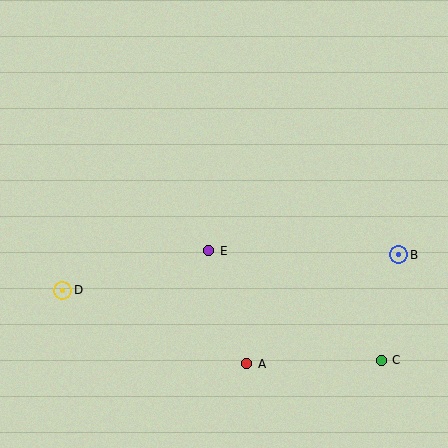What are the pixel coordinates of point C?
Point C is at (381, 360).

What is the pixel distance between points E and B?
The distance between E and B is 190 pixels.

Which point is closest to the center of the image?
Point E at (209, 251) is closest to the center.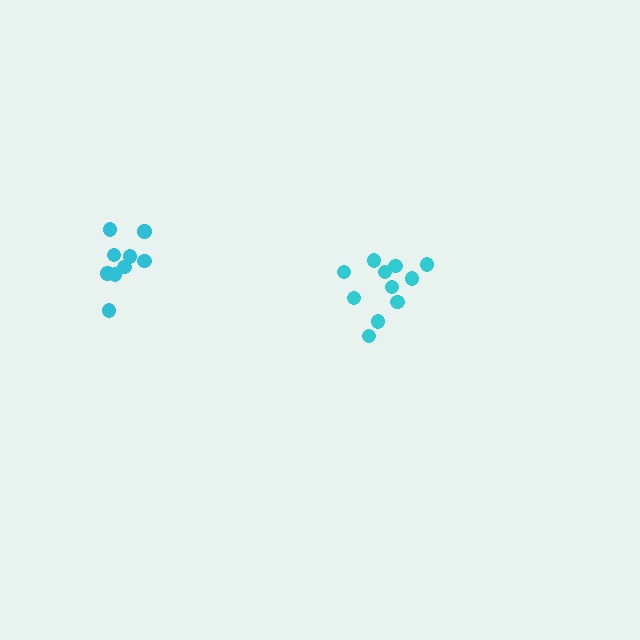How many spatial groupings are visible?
There are 2 spatial groupings.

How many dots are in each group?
Group 1: 11 dots, Group 2: 9 dots (20 total).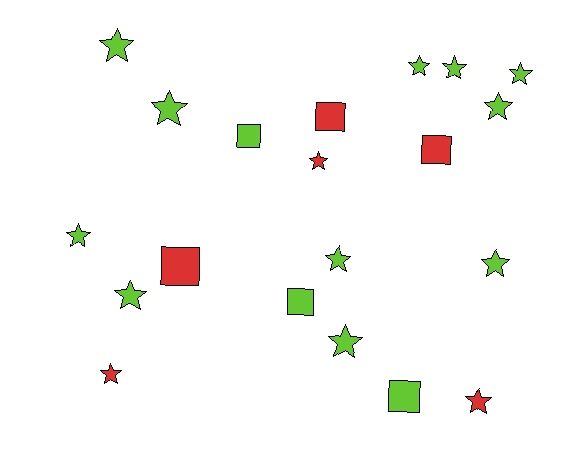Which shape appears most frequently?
Star, with 14 objects.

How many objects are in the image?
There are 20 objects.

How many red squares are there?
There are 3 red squares.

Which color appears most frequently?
Lime, with 14 objects.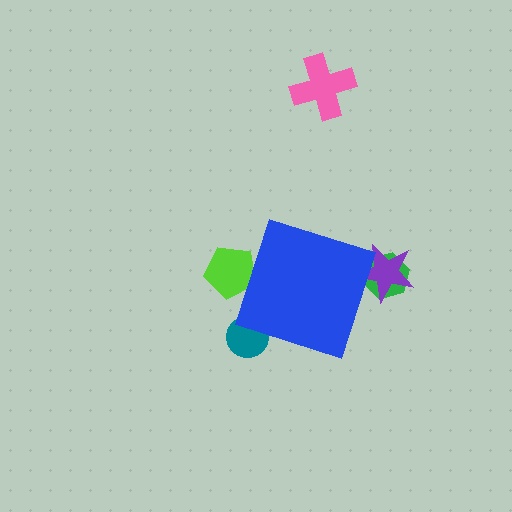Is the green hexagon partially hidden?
Yes, the green hexagon is partially hidden behind the blue diamond.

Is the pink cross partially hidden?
No, the pink cross is fully visible.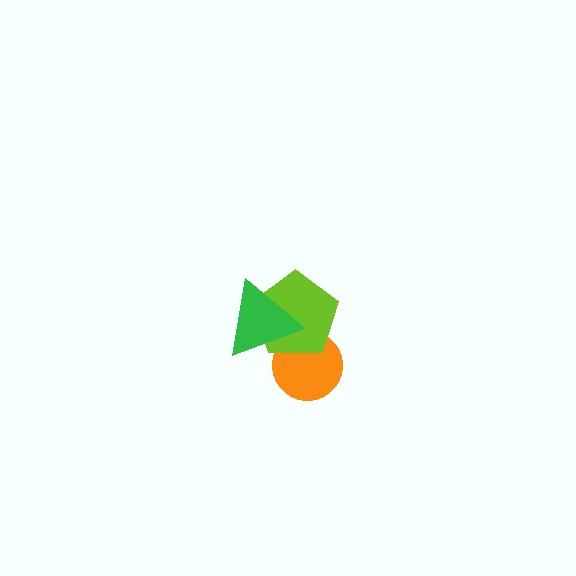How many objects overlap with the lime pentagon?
2 objects overlap with the lime pentagon.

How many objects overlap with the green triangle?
2 objects overlap with the green triangle.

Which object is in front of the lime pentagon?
The green triangle is in front of the lime pentagon.